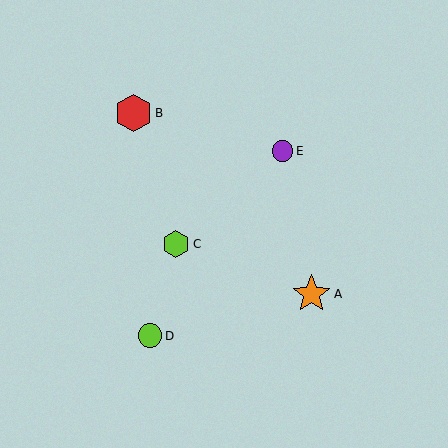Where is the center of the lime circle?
The center of the lime circle is at (150, 336).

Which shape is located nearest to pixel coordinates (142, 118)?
The red hexagon (labeled B) at (134, 113) is nearest to that location.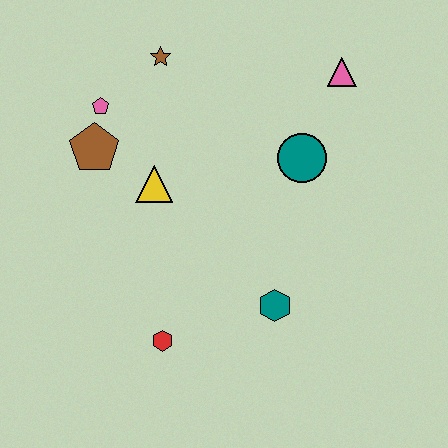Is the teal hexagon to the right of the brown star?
Yes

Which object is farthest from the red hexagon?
The pink triangle is farthest from the red hexagon.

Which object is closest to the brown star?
The pink pentagon is closest to the brown star.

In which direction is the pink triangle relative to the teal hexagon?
The pink triangle is above the teal hexagon.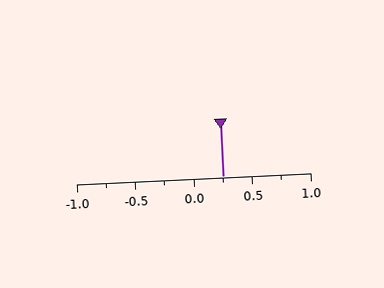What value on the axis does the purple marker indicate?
The marker indicates approximately 0.25.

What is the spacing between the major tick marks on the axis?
The major ticks are spaced 0.5 apart.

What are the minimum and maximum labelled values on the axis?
The axis runs from -1.0 to 1.0.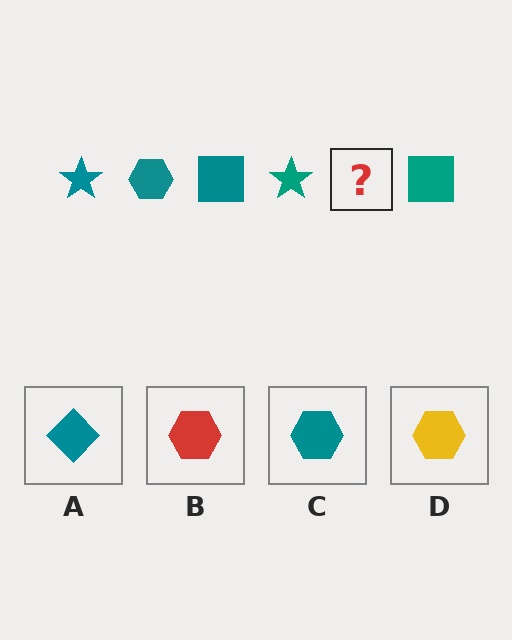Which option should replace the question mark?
Option C.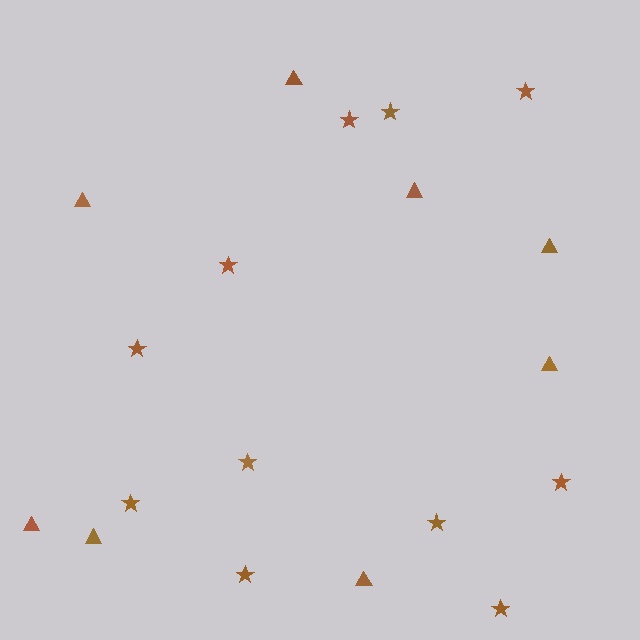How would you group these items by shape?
There are 2 groups: one group of stars (11) and one group of triangles (8).